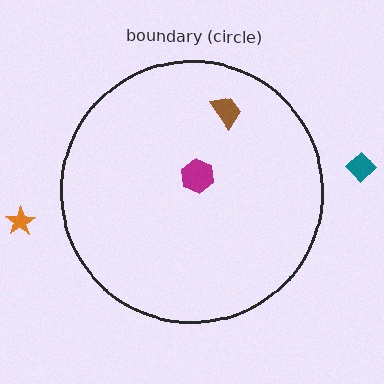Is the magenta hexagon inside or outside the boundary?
Inside.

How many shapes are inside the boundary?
2 inside, 2 outside.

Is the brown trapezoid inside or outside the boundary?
Inside.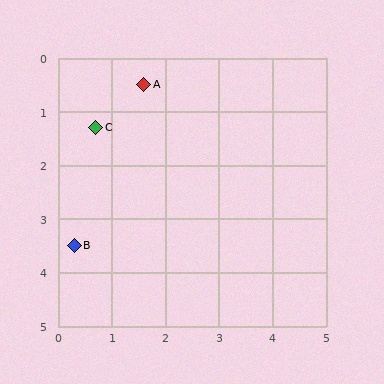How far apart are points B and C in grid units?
Points B and C are about 2.2 grid units apart.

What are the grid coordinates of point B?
Point B is at approximately (0.3, 3.5).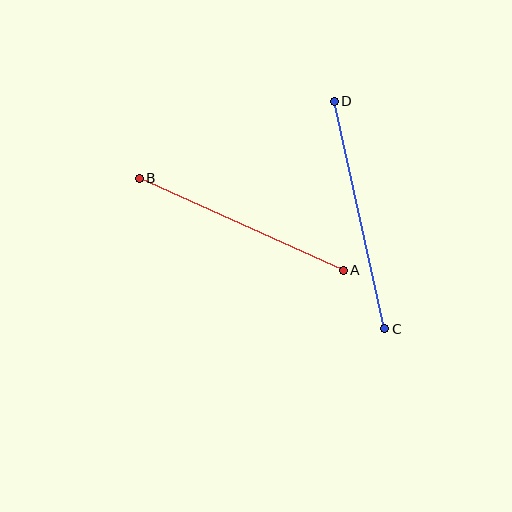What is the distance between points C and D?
The distance is approximately 233 pixels.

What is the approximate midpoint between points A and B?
The midpoint is at approximately (241, 224) pixels.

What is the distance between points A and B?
The distance is approximately 224 pixels.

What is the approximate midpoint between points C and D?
The midpoint is at approximately (359, 215) pixels.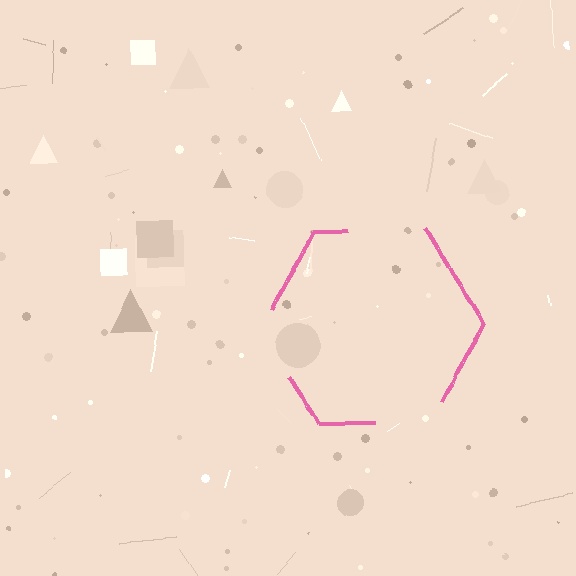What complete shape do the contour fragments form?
The contour fragments form a hexagon.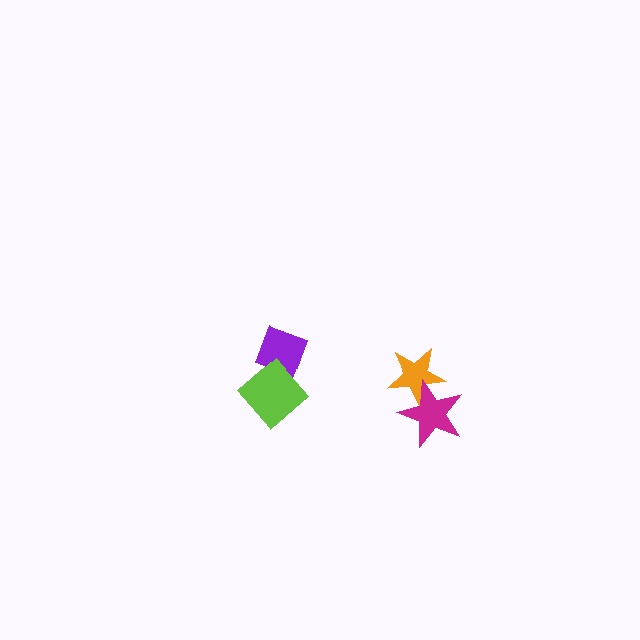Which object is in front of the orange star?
The magenta star is in front of the orange star.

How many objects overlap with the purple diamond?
1 object overlaps with the purple diamond.